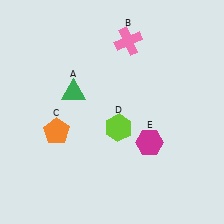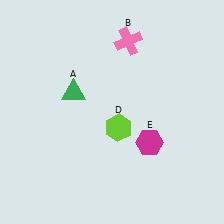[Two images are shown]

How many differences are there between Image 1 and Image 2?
There is 1 difference between the two images.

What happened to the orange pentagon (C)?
The orange pentagon (C) was removed in Image 2. It was in the bottom-left area of Image 1.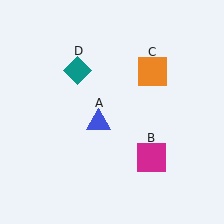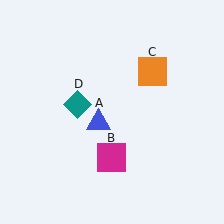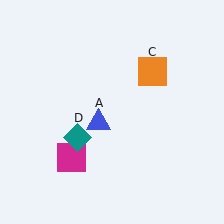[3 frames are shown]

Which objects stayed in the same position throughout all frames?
Blue triangle (object A) and orange square (object C) remained stationary.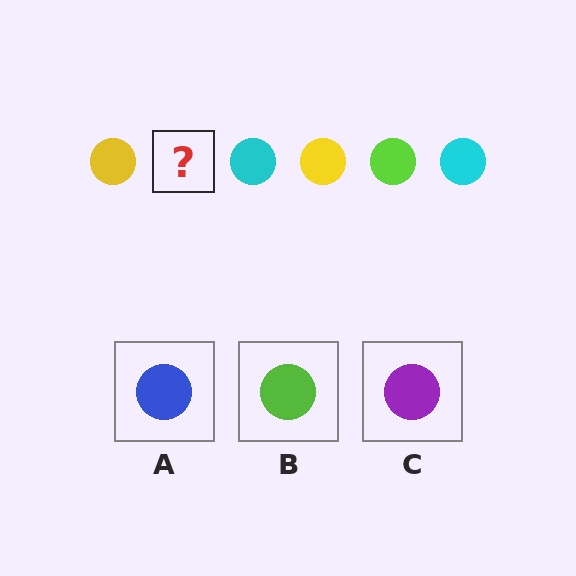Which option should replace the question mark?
Option B.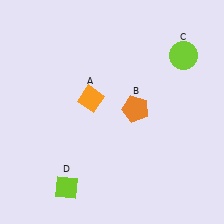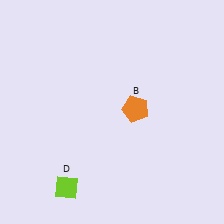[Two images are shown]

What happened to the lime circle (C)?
The lime circle (C) was removed in Image 2. It was in the top-right area of Image 1.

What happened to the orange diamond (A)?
The orange diamond (A) was removed in Image 2. It was in the top-left area of Image 1.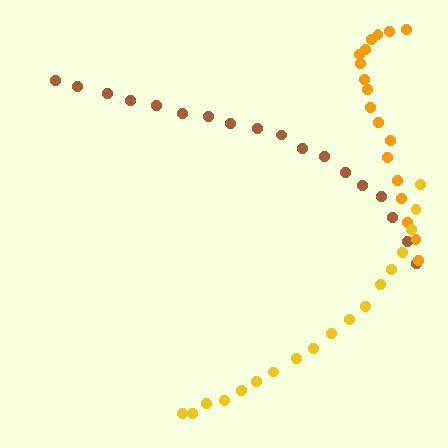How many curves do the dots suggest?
There are 3 distinct paths.